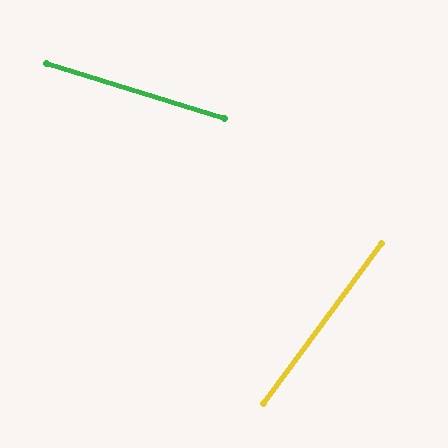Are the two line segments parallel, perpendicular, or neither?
Neither parallel nor perpendicular — they differ by about 71°.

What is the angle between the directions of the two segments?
Approximately 71 degrees.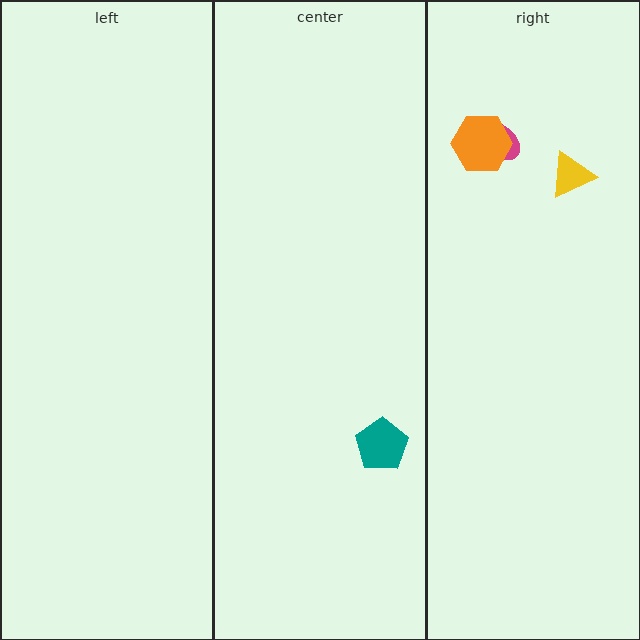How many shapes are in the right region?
3.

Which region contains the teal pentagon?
The center region.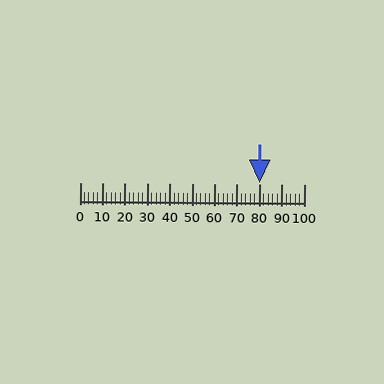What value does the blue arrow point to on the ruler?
The blue arrow points to approximately 80.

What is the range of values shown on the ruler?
The ruler shows values from 0 to 100.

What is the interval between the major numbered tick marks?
The major tick marks are spaced 10 units apart.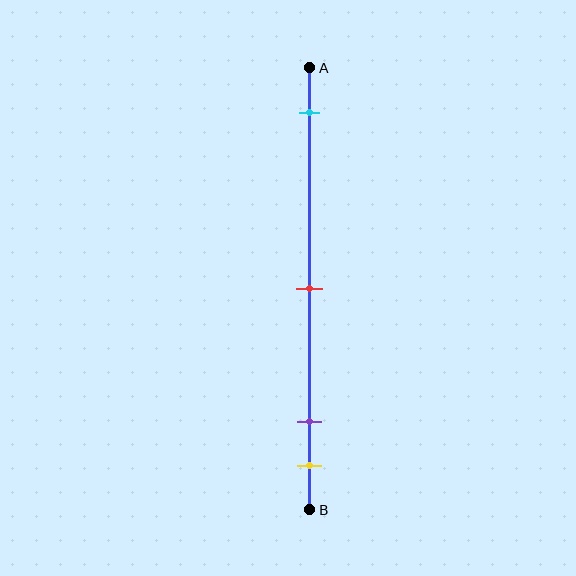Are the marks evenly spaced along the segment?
No, the marks are not evenly spaced.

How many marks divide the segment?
There are 4 marks dividing the segment.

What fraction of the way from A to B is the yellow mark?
The yellow mark is approximately 90% (0.9) of the way from A to B.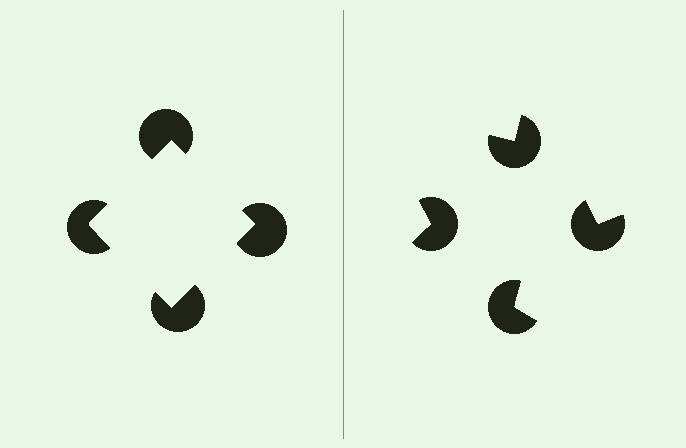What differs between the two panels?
The pac-man discs are positioned identically on both sides; only the wedge orientations differ. On the left they align to a square; on the right they are misaligned.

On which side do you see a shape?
An illusory square appears on the left side. On the right side the wedge cuts are rotated, so no coherent shape forms.